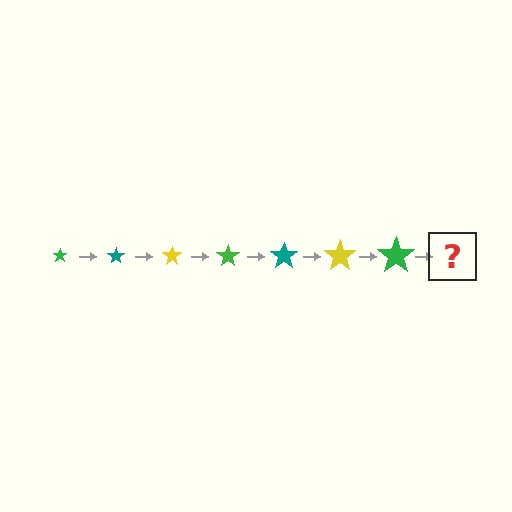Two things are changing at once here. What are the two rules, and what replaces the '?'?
The two rules are that the star grows larger each step and the color cycles through green, teal, and yellow. The '?' should be a teal star, larger than the previous one.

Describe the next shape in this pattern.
It should be a teal star, larger than the previous one.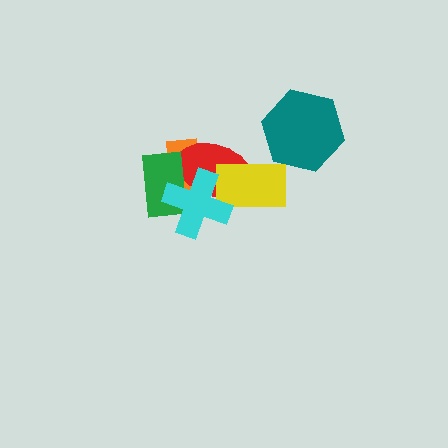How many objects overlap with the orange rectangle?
3 objects overlap with the orange rectangle.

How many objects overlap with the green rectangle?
3 objects overlap with the green rectangle.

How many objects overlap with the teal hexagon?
0 objects overlap with the teal hexagon.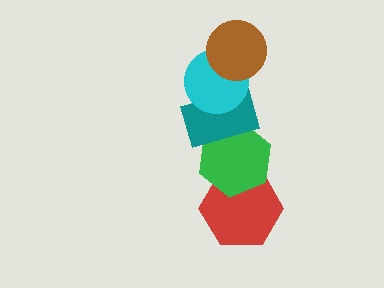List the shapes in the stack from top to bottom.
From top to bottom: the brown circle, the cyan circle, the teal rectangle, the green hexagon, the red hexagon.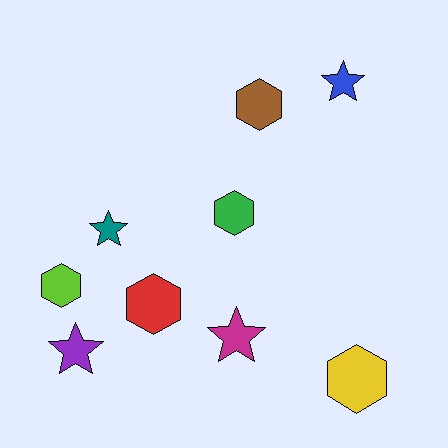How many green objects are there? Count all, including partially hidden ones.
There is 1 green object.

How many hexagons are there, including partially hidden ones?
There are 5 hexagons.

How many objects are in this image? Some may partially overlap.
There are 9 objects.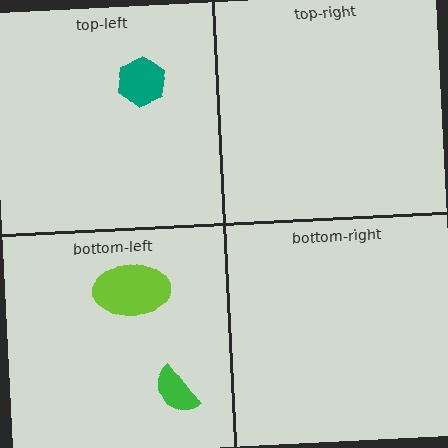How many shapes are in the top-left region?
1.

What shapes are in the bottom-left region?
The lime ellipse, the green semicircle.